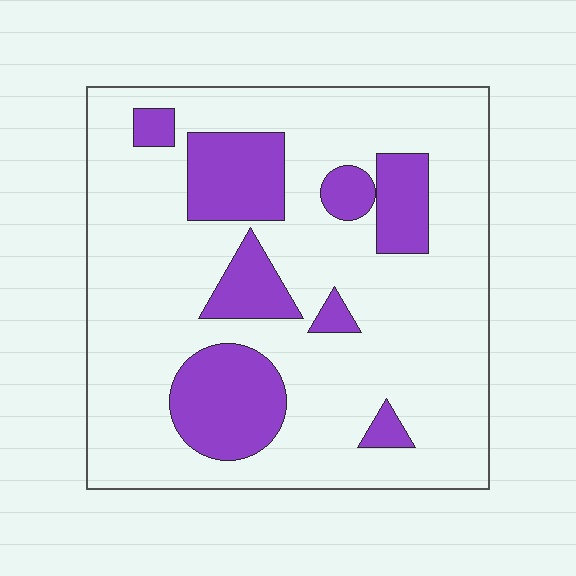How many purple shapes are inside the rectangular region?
8.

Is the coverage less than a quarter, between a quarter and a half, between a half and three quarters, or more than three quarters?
Less than a quarter.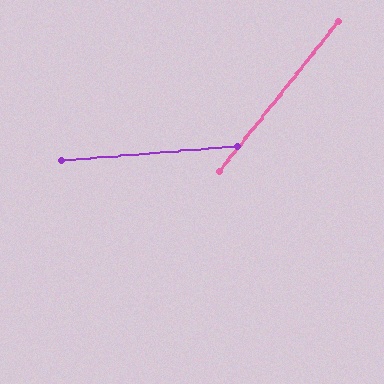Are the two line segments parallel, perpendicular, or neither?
Neither parallel nor perpendicular — they differ by about 47°.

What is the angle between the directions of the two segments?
Approximately 47 degrees.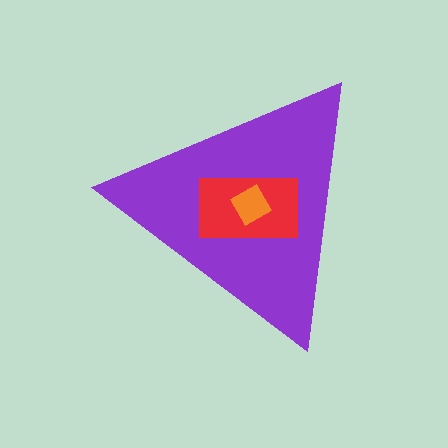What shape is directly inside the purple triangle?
The red rectangle.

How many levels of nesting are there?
3.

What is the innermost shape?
The orange diamond.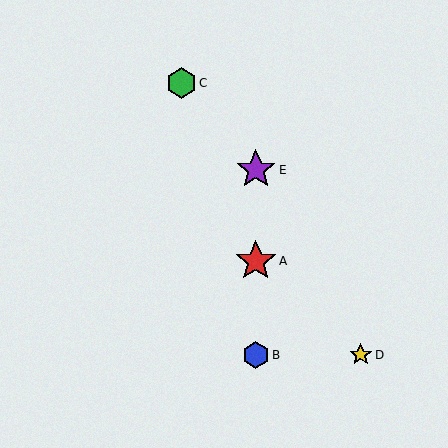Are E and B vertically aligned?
Yes, both are at x≈256.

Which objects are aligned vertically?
Objects A, B, E are aligned vertically.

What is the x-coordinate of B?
Object B is at x≈256.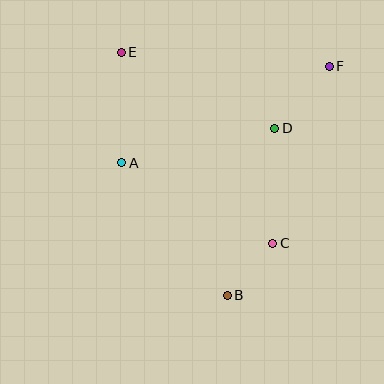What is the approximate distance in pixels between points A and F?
The distance between A and F is approximately 229 pixels.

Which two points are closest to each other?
Points B and C are closest to each other.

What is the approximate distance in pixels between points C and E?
The distance between C and E is approximately 244 pixels.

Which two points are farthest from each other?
Points B and E are farthest from each other.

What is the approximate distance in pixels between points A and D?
The distance between A and D is approximately 157 pixels.